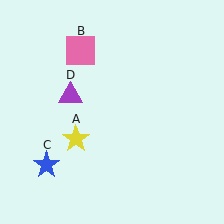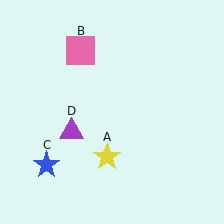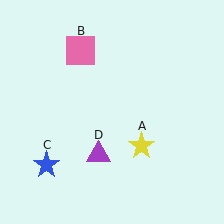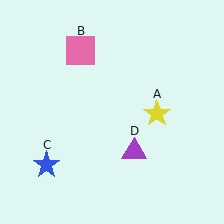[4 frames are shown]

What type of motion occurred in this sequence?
The yellow star (object A), purple triangle (object D) rotated counterclockwise around the center of the scene.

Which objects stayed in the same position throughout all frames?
Pink square (object B) and blue star (object C) remained stationary.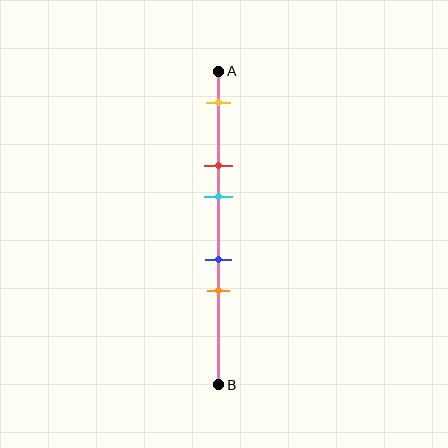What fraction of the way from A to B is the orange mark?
The orange mark is approximately 70% (0.7) of the way from A to B.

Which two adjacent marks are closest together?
The blue and orange marks are the closest adjacent pair.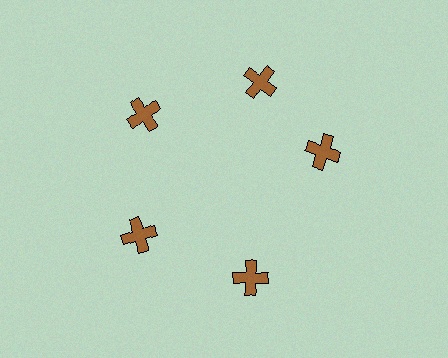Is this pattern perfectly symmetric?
No. The 5 brown crosses are arranged in a ring, but one element near the 3 o'clock position is rotated out of alignment along the ring, breaking the 5-fold rotational symmetry.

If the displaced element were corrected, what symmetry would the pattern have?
It would have 5-fold rotational symmetry — the pattern would map onto itself every 72 degrees.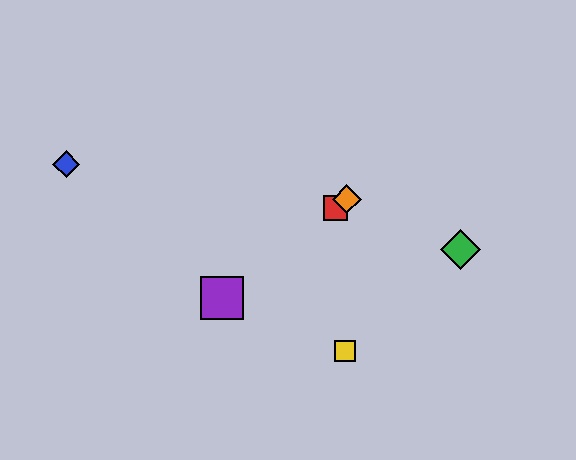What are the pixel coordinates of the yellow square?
The yellow square is at (345, 351).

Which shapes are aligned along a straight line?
The red square, the purple square, the orange diamond are aligned along a straight line.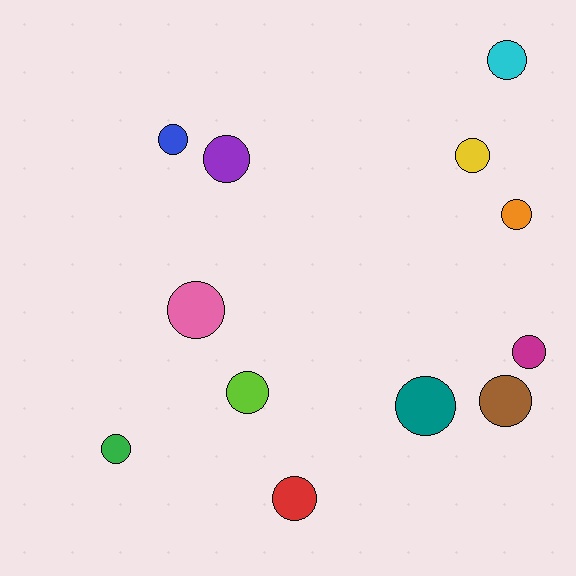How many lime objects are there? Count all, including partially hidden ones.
There is 1 lime object.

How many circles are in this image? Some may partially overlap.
There are 12 circles.